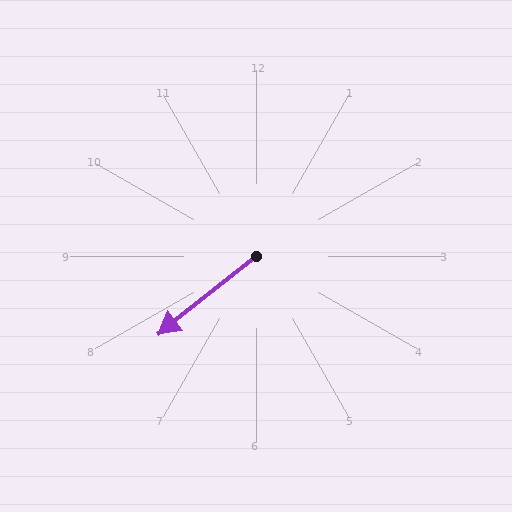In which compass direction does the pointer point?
Southwest.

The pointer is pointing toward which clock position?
Roughly 8 o'clock.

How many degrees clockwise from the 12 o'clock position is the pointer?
Approximately 231 degrees.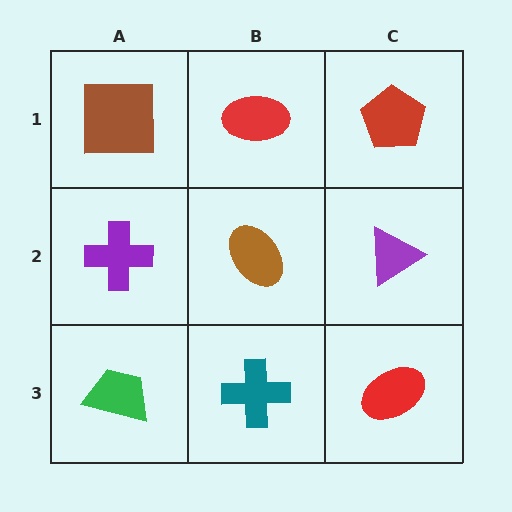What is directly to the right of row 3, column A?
A teal cross.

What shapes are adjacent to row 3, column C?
A purple triangle (row 2, column C), a teal cross (row 3, column B).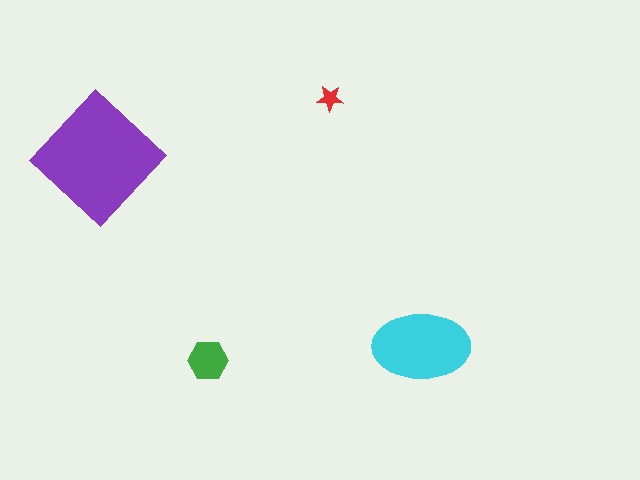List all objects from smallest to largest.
The red star, the green hexagon, the cyan ellipse, the purple diamond.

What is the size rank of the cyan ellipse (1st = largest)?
2nd.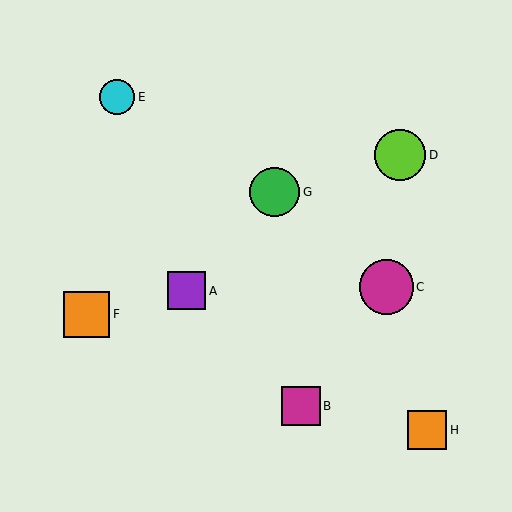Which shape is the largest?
The magenta circle (labeled C) is the largest.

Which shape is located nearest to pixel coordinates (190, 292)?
The purple square (labeled A) at (187, 291) is nearest to that location.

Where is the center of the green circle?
The center of the green circle is at (275, 192).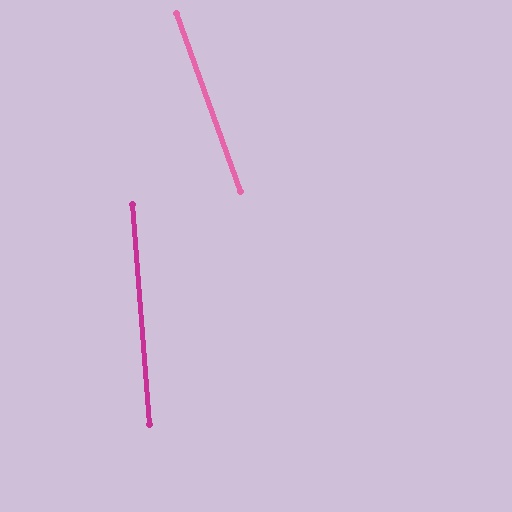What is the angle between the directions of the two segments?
Approximately 15 degrees.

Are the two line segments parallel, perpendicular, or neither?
Neither parallel nor perpendicular — they differ by about 15°.